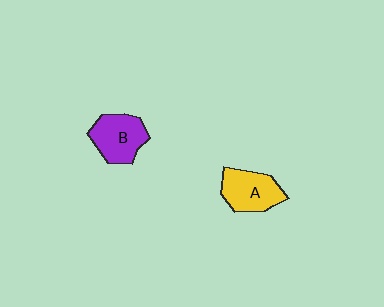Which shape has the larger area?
Shape B (purple).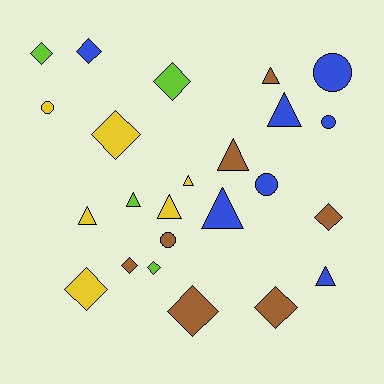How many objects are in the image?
There are 24 objects.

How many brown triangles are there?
There are 2 brown triangles.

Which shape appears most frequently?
Diamond, with 10 objects.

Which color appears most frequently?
Blue, with 7 objects.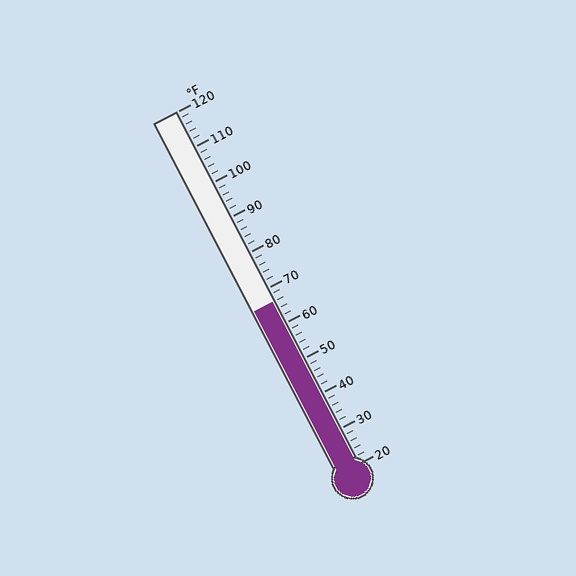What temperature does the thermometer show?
The thermometer shows approximately 66°F.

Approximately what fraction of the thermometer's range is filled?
The thermometer is filled to approximately 45% of its range.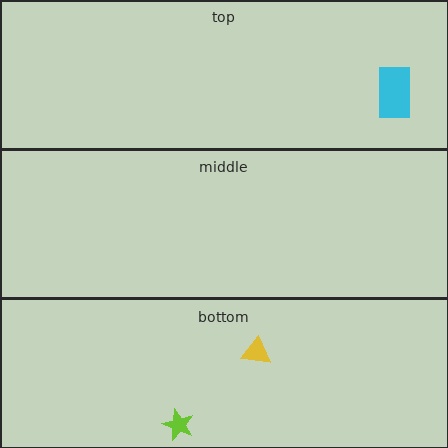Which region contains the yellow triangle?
The bottom region.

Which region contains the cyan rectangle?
The top region.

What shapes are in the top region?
The cyan rectangle.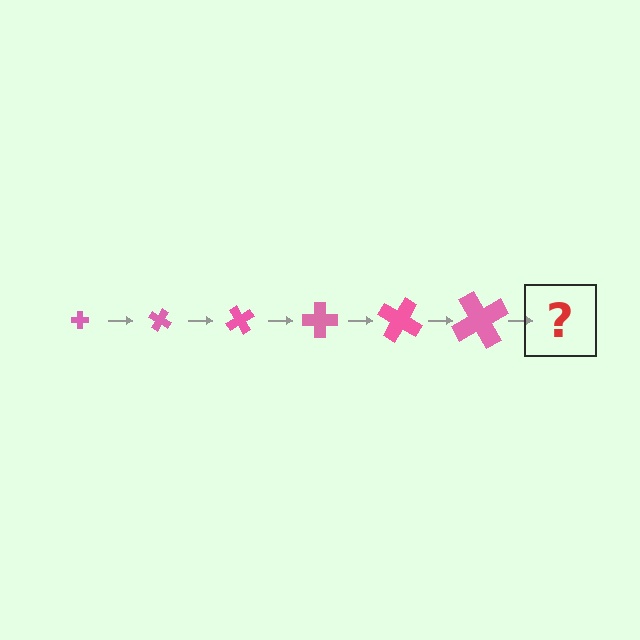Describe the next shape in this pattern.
It should be a cross, larger than the previous one and rotated 180 degrees from the start.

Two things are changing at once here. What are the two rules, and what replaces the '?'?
The two rules are that the cross grows larger each step and it rotates 30 degrees each step. The '?' should be a cross, larger than the previous one and rotated 180 degrees from the start.